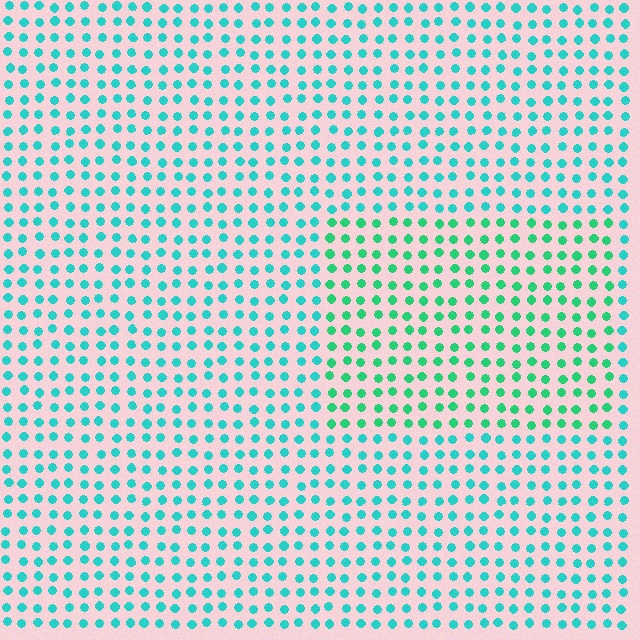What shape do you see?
I see a rectangle.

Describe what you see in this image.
The image is filled with small cyan elements in a uniform arrangement. A rectangle-shaped region is visible where the elements are tinted to a slightly different hue, forming a subtle color boundary.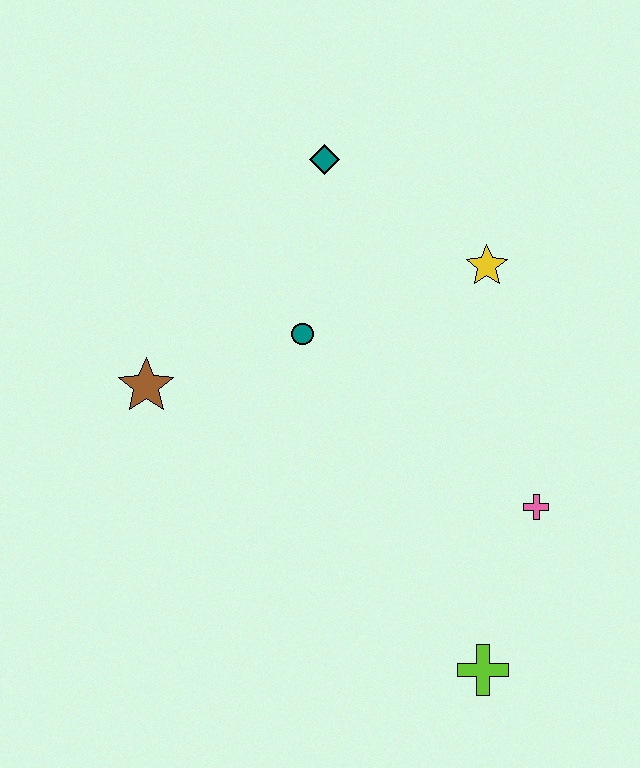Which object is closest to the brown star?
The teal circle is closest to the brown star.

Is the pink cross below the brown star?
Yes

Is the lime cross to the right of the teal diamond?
Yes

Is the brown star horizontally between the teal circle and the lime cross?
No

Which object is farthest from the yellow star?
The lime cross is farthest from the yellow star.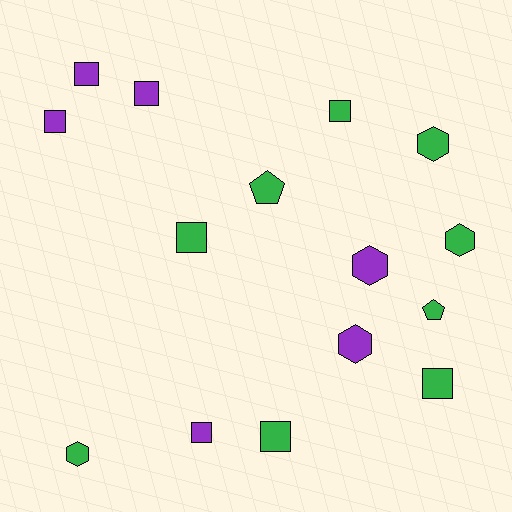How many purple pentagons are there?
There are no purple pentagons.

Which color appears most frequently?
Green, with 9 objects.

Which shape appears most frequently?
Square, with 8 objects.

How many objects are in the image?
There are 15 objects.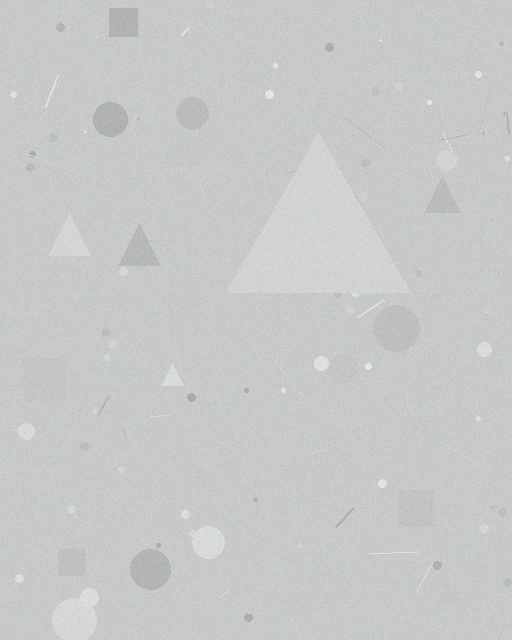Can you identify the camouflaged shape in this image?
The camouflaged shape is a triangle.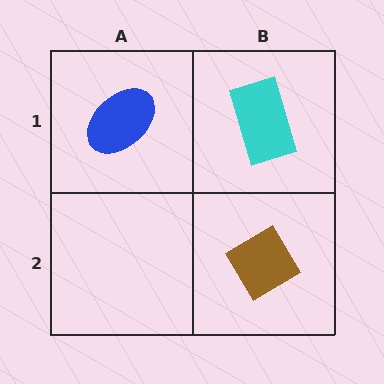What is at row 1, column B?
A cyan rectangle.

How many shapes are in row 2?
1 shape.